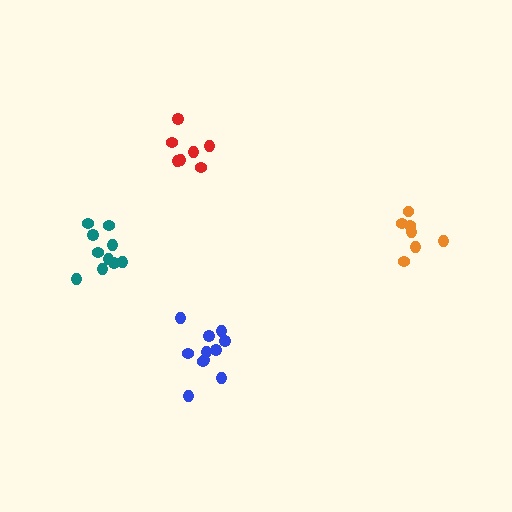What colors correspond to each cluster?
The clusters are colored: teal, blue, red, orange.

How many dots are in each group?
Group 1: 10 dots, Group 2: 11 dots, Group 3: 7 dots, Group 4: 7 dots (35 total).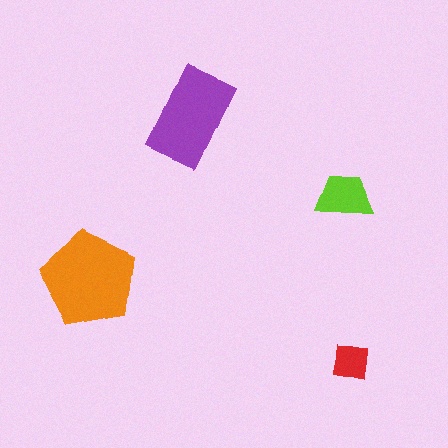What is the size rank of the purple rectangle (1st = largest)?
2nd.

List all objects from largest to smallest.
The orange pentagon, the purple rectangle, the lime trapezoid, the red square.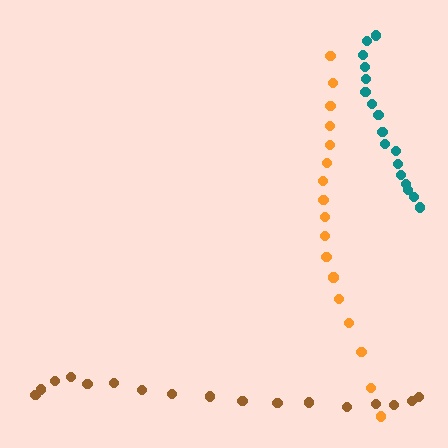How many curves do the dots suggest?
There are 3 distinct paths.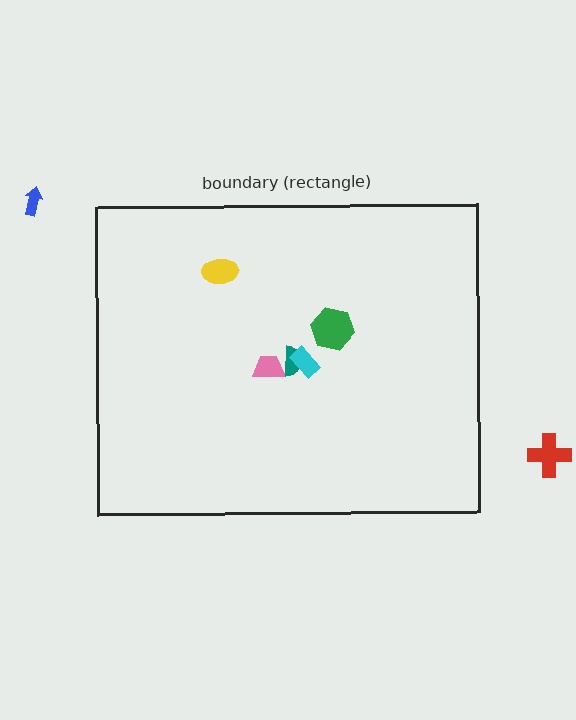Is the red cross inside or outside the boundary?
Outside.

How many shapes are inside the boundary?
5 inside, 2 outside.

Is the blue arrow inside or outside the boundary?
Outside.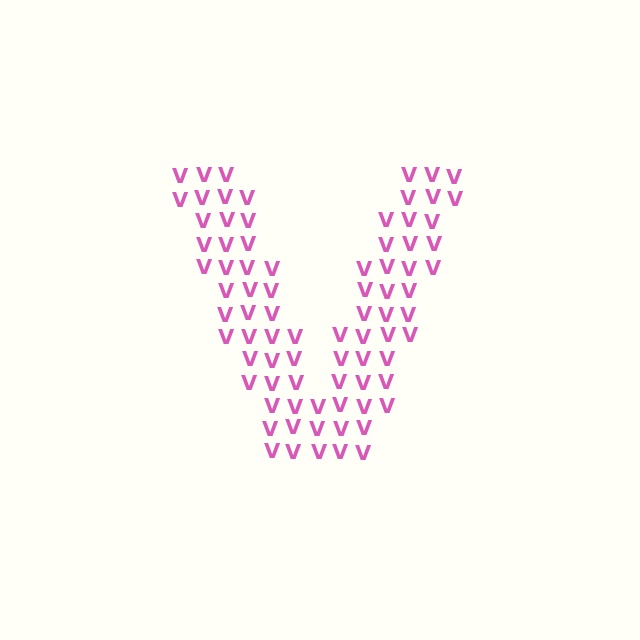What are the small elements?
The small elements are letter V's.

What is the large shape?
The large shape is the letter V.